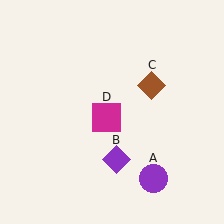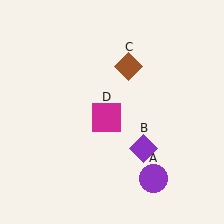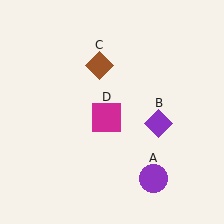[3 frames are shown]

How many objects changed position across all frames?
2 objects changed position: purple diamond (object B), brown diamond (object C).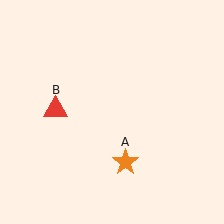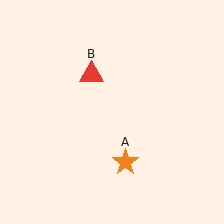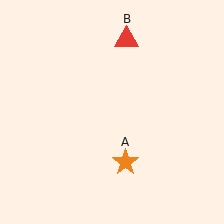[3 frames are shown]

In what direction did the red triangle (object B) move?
The red triangle (object B) moved up and to the right.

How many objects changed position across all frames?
1 object changed position: red triangle (object B).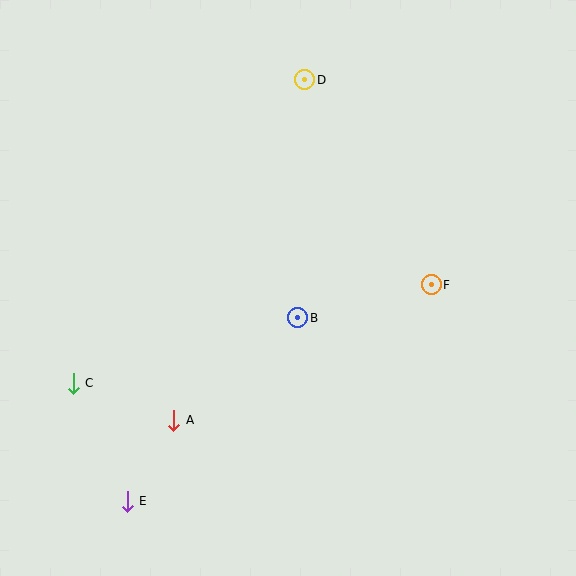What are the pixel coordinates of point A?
Point A is at (174, 420).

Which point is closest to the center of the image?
Point B at (298, 318) is closest to the center.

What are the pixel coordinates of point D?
Point D is at (305, 80).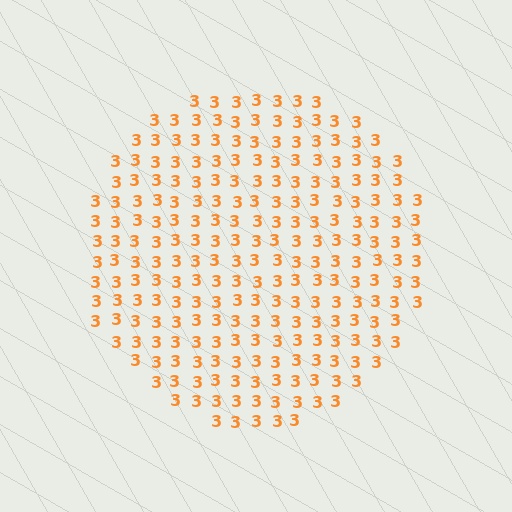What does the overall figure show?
The overall figure shows a circle.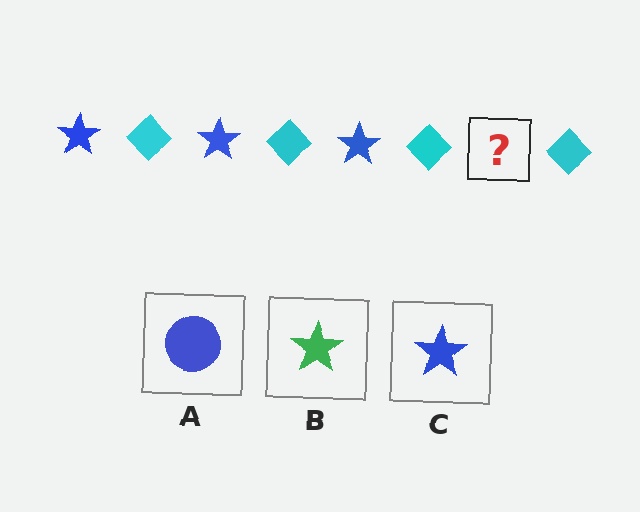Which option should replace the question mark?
Option C.